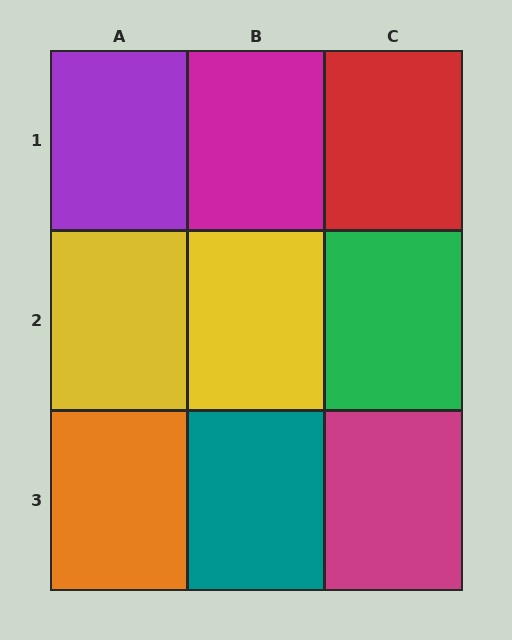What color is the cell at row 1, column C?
Red.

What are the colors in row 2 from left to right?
Yellow, yellow, green.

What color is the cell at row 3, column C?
Magenta.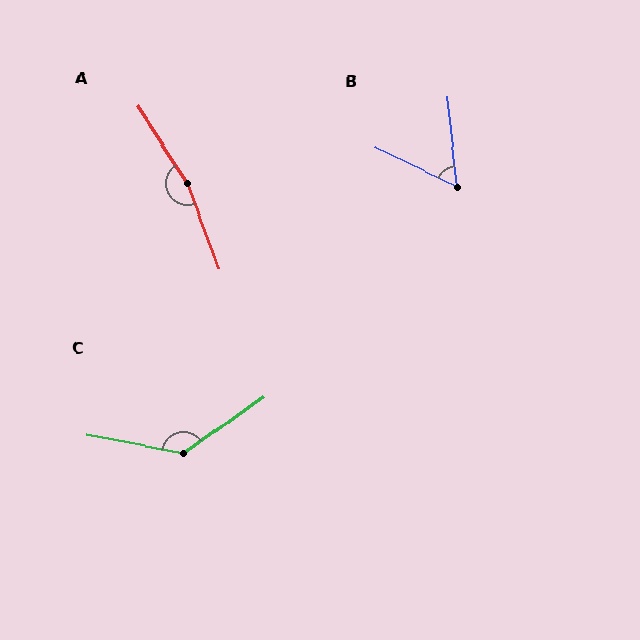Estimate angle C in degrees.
Approximately 134 degrees.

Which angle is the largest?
A, at approximately 168 degrees.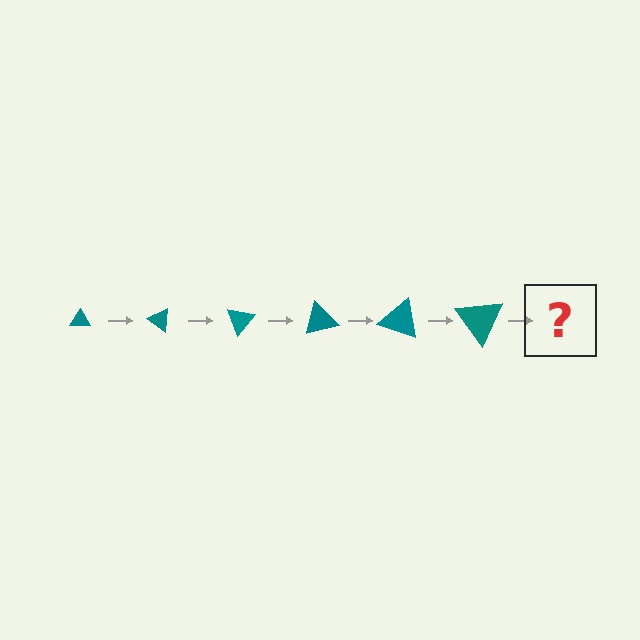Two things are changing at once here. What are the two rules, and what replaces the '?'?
The two rules are that the triangle grows larger each step and it rotates 35 degrees each step. The '?' should be a triangle, larger than the previous one and rotated 210 degrees from the start.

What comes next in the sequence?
The next element should be a triangle, larger than the previous one and rotated 210 degrees from the start.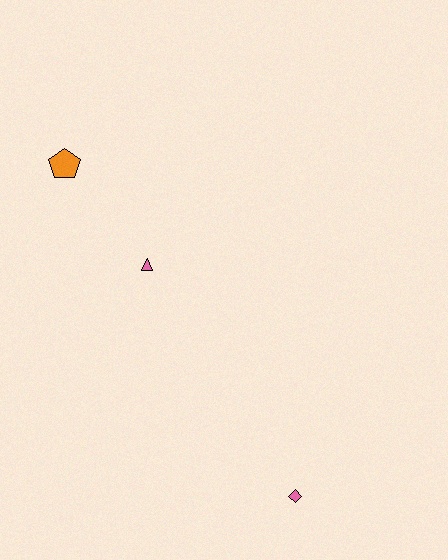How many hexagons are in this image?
There are no hexagons.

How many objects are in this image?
There are 3 objects.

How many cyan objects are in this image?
There are no cyan objects.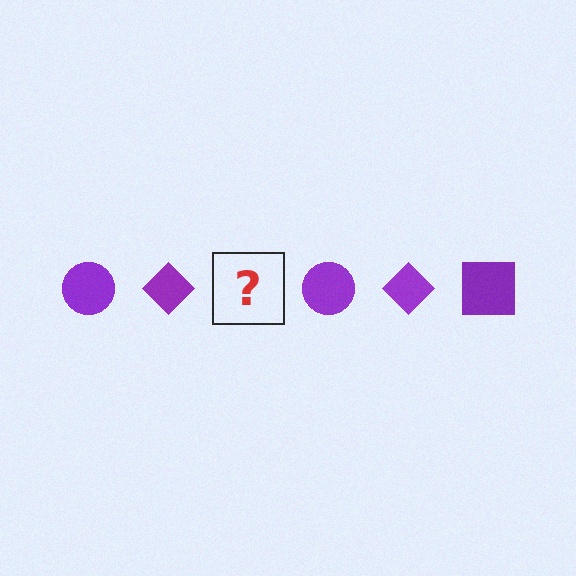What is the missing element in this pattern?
The missing element is a purple square.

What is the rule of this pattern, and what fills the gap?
The rule is that the pattern cycles through circle, diamond, square shapes in purple. The gap should be filled with a purple square.